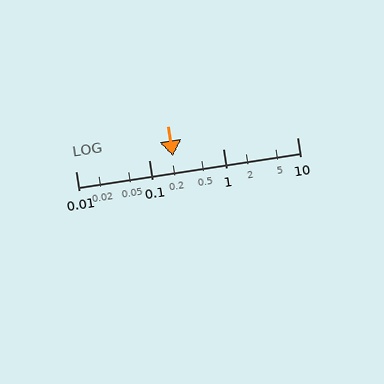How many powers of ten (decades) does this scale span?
The scale spans 3 decades, from 0.01 to 10.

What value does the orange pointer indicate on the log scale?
The pointer indicates approximately 0.21.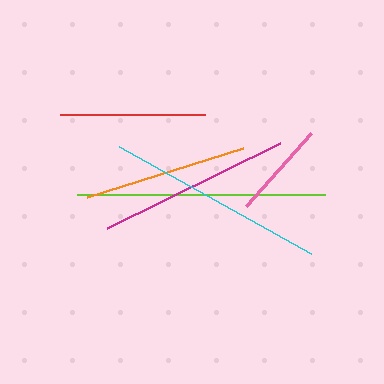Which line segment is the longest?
The lime line is the longest at approximately 247 pixels.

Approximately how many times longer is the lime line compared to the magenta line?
The lime line is approximately 1.3 times the length of the magenta line.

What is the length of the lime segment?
The lime segment is approximately 247 pixels long.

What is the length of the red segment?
The red segment is approximately 145 pixels long.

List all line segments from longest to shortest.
From longest to shortest: lime, cyan, magenta, orange, red, pink.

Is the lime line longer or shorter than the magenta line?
The lime line is longer than the magenta line.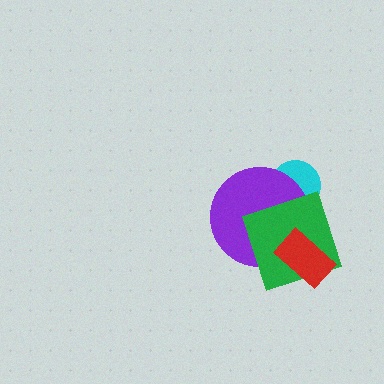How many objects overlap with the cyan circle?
2 objects overlap with the cyan circle.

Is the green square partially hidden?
Yes, it is partially covered by another shape.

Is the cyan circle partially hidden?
Yes, it is partially covered by another shape.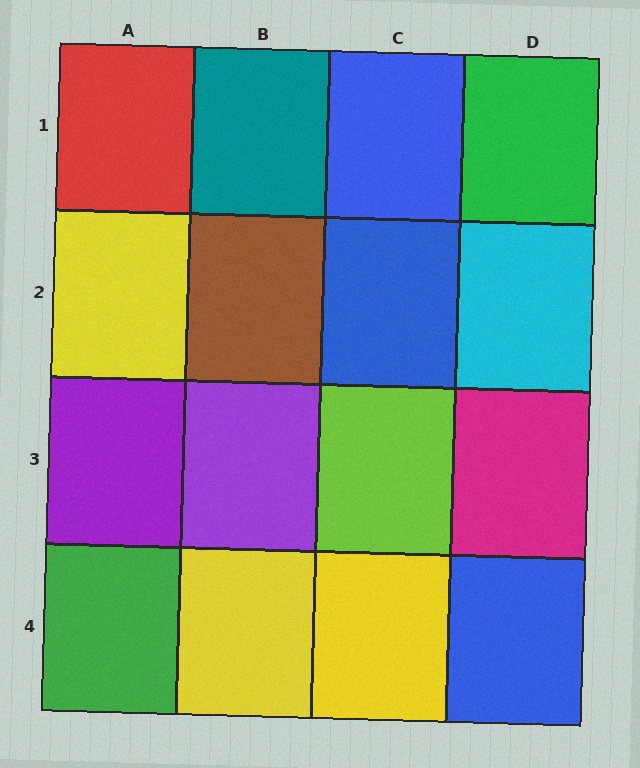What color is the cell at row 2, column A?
Yellow.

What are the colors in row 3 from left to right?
Purple, purple, lime, magenta.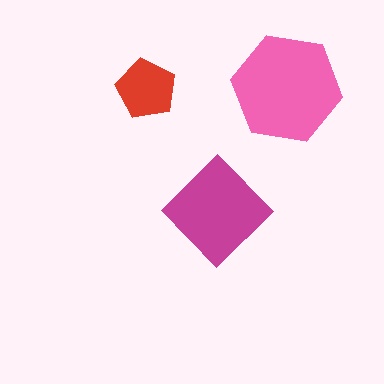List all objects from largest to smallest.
The pink hexagon, the magenta diamond, the red pentagon.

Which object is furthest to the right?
The pink hexagon is rightmost.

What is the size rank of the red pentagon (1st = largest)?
3rd.